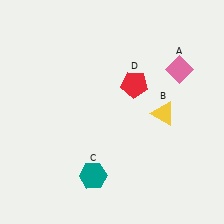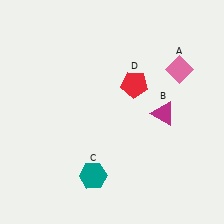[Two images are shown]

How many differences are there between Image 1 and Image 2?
There is 1 difference between the two images.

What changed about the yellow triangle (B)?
In Image 1, B is yellow. In Image 2, it changed to magenta.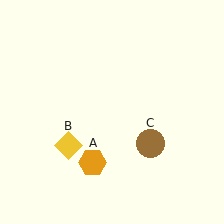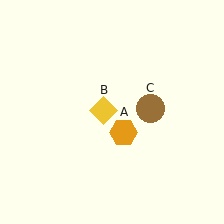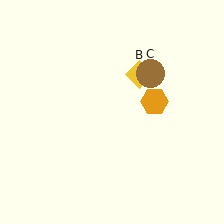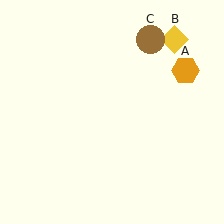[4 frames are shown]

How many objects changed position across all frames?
3 objects changed position: orange hexagon (object A), yellow diamond (object B), brown circle (object C).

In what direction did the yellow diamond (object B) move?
The yellow diamond (object B) moved up and to the right.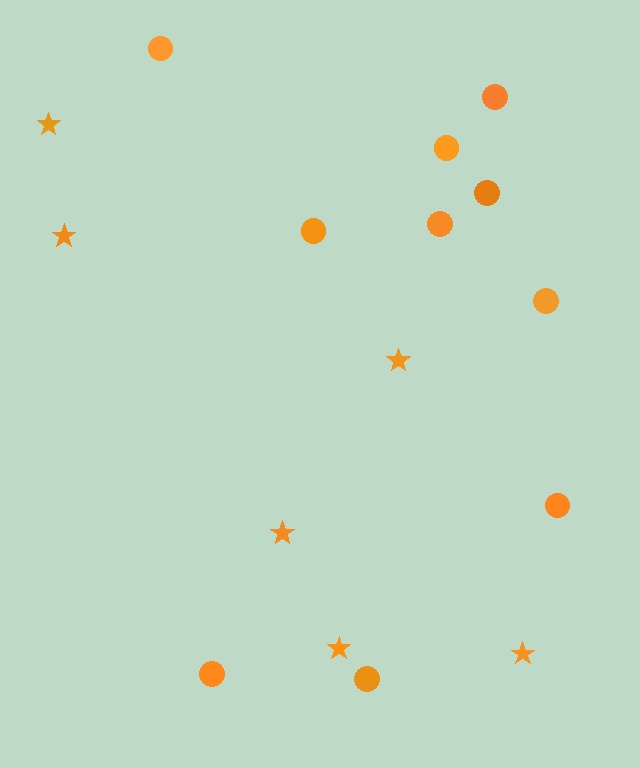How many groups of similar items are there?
There are 2 groups: one group of stars (6) and one group of circles (10).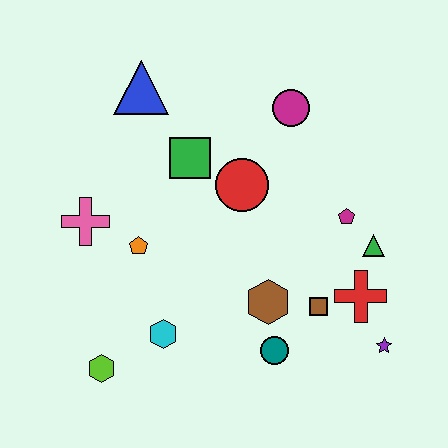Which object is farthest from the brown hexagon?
The blue triangle is farthest from the brown hexagon.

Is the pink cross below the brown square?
No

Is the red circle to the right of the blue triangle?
Yes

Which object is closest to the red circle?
The green square is closest to the red circle.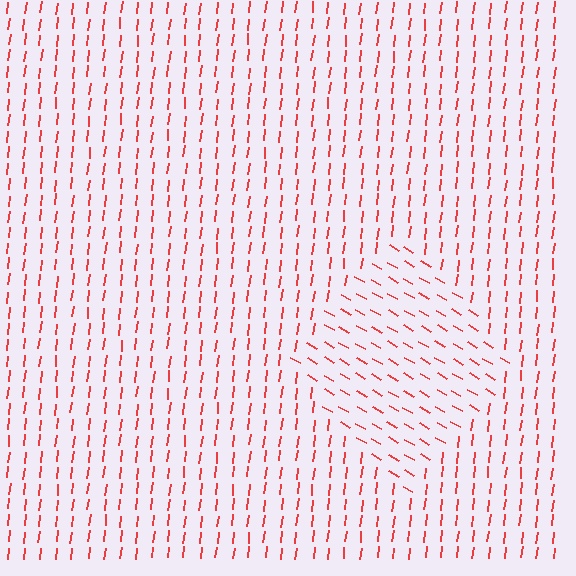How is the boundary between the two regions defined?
The boundary is defined purely by a change in line orientation (approximately 67 degrees difference). All lines are the same color and thickness.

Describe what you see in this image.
The image is filled with small red line segments. A diamond region in the image has lines oriented differently from the surrounding lines, creating a visible texture boundary.